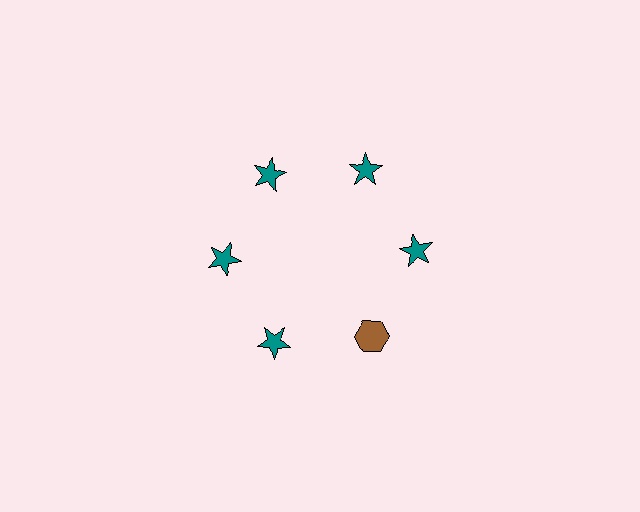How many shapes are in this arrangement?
There are 6 shapes arranged in a ring pattern.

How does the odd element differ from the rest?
It differs in both color (brown instead of teal) and shape (hexagon instead of star).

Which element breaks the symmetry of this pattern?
The brown hexagon at roughly the 5 o'clock position breaks the symmetry. All other shapes are teal stars.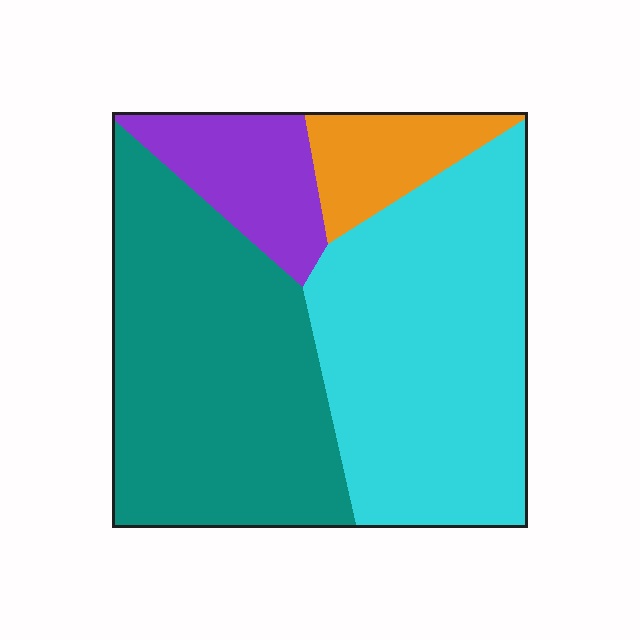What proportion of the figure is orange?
Orange covers roughly 10% of the figure.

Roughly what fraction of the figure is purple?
Purple takes up about one eighth (1/8) of the figure.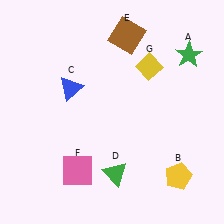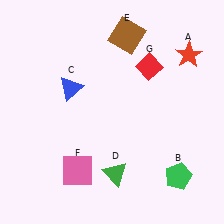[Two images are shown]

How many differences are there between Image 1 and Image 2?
There are 3 differences between the two images.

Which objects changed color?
A changed from green to red. B changed from yellow to green. G changed from yellow to red.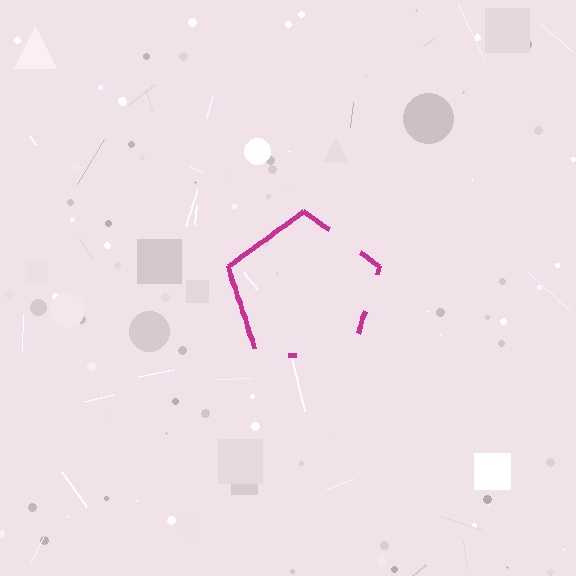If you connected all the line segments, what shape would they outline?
They would outline a pentagon.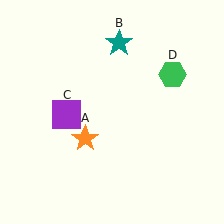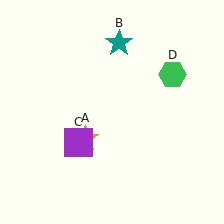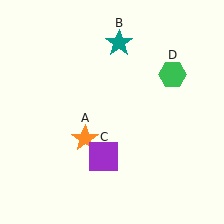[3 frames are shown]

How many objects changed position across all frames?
1 object changed position: purple square (object C).